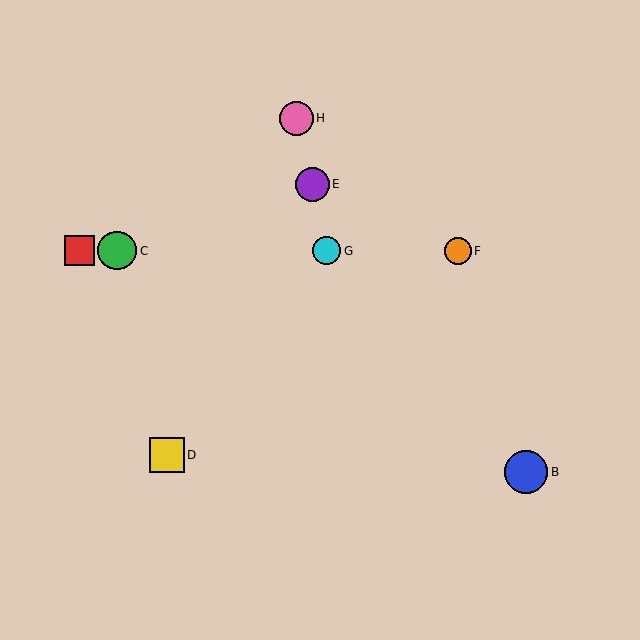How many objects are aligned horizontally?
4 objects (A, C, F, G) are aligned horizontally.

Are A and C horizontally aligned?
Yes, both are at y≈251.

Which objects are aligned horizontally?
Objects A, C, F, G are aligned horizontally.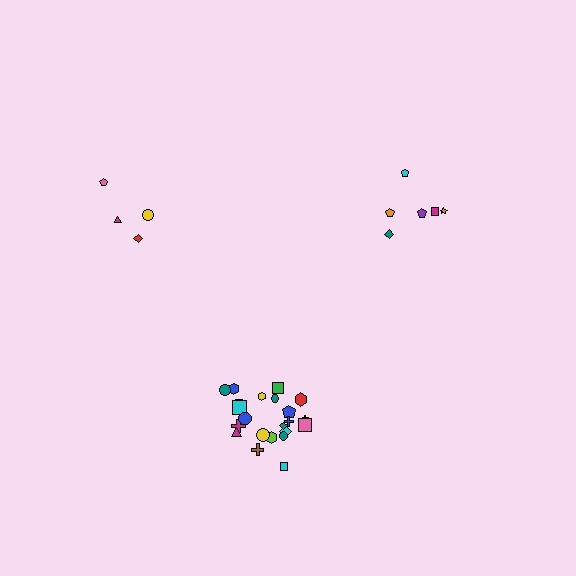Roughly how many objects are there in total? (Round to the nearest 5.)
Roughly 30 objects in total.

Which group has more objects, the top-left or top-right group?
The top-right group.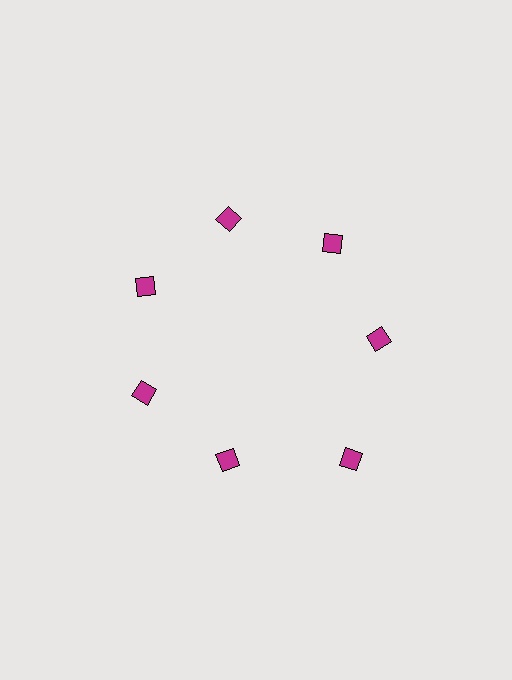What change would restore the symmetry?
The symmetry would be restored by moving it inward, back onto the ring so that all 7 squares sit at equal angles and equal distance from the center.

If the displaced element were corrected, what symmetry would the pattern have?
It would have 7-fold rotational symmetry — the pattern would map onto itself every 51 degrees.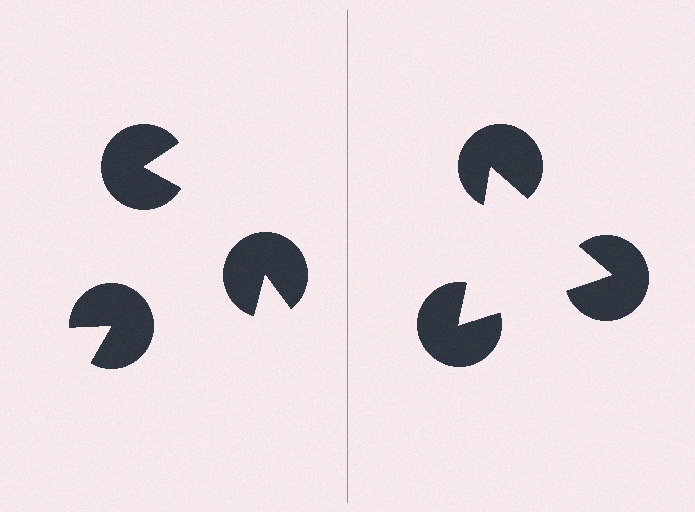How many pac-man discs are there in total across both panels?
6 — 3 on each side.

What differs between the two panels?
The pac-man discs are positioned identically on both sides; only the wedge orientations differ. On the right they align to a triangle; on the left they are misaligned.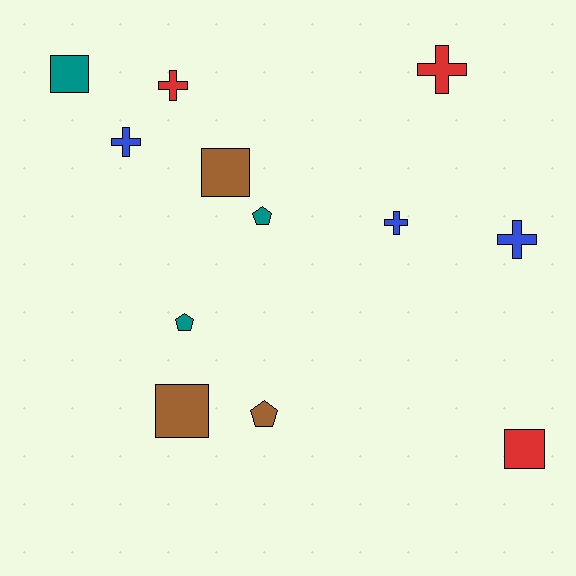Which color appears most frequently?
Blue, with 3 objects.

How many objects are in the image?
There are 12 objects.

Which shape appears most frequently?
Cross, with 5 objects.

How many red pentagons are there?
There are no red pentagons.